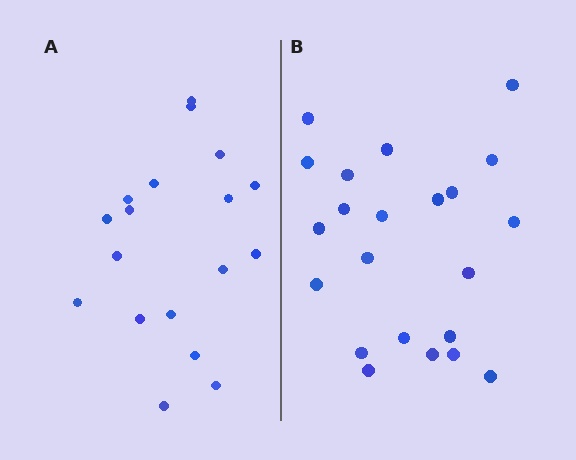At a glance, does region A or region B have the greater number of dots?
Region B (the right region) has more dots.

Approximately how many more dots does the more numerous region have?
Region B has about 4 more dots than region A.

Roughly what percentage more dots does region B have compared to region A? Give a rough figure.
About 20% more.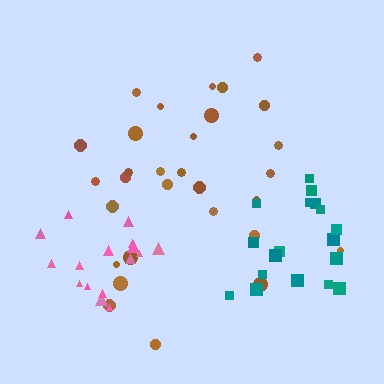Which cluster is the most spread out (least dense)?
Brown.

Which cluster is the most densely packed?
Pink.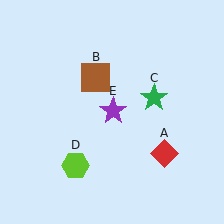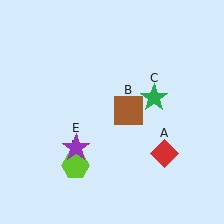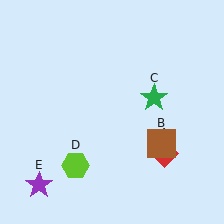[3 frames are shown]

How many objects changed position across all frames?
2 objects changed position: brown square (object B), purple star (object E).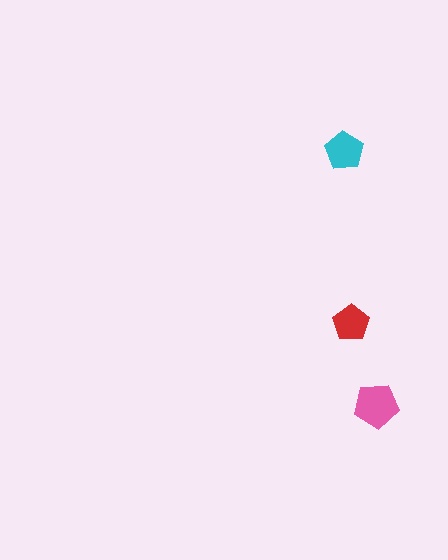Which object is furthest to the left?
The cyan pentagon is leftmost.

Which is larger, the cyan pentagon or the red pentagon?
The cyan one.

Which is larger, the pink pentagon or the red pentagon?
The pink one.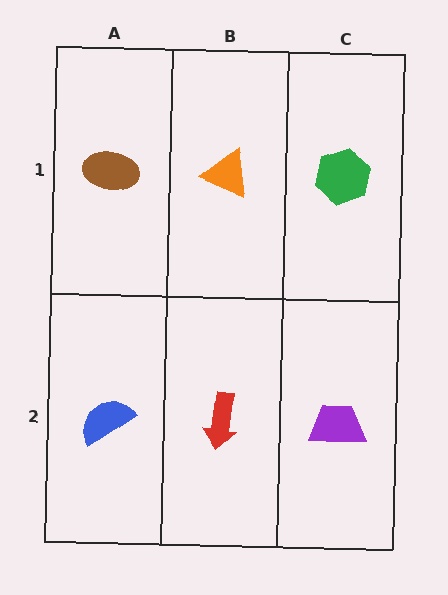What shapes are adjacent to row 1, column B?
A red arrow (row 2, column B), a brown ellipse (row 1, column A), a green hexagon (row 1, column C).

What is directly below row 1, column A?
A blue semicircle.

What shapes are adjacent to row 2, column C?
A green hexagon (row 1, column C), a red arrow (row 2, column B).